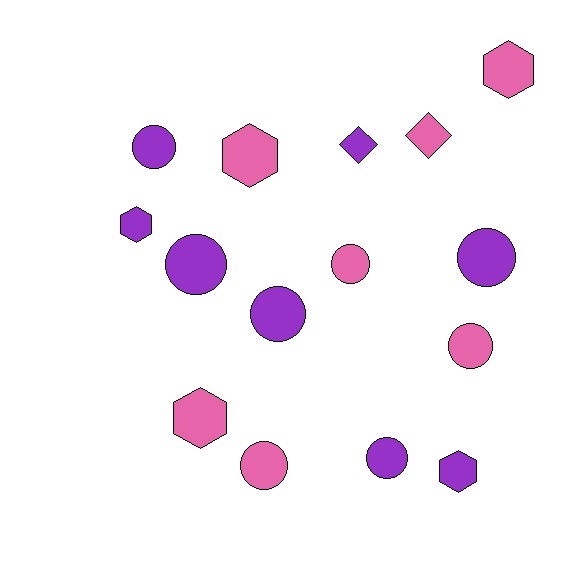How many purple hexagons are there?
There are 2 purple hexagons.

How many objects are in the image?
There are 15 objects.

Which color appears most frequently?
Purple, with 8 objects.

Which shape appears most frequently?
Circle, with 8 objects.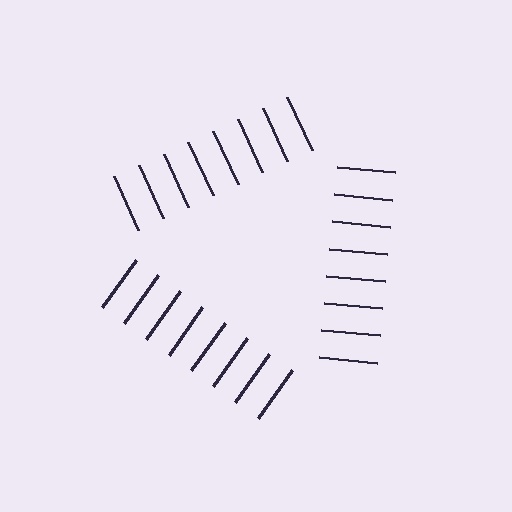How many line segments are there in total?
24 — 8 along each of the 3 edges.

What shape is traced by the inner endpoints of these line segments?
An illusory triangle — the line segments terminate on its edges but no continuous stroke is drawn.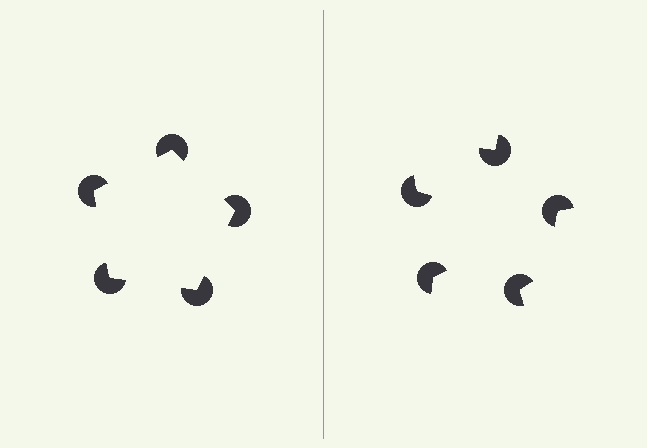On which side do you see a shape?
An illusory pentagon appears on the left side. On the right side the wedge cuts are rotated, so no coherent shape forms.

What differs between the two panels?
The pac-man discs are positioned identically on both sides; only the wedge orientations differ. On the left they align to a pentagon; on the right they are misaligned.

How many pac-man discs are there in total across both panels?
10 — 5 on each side.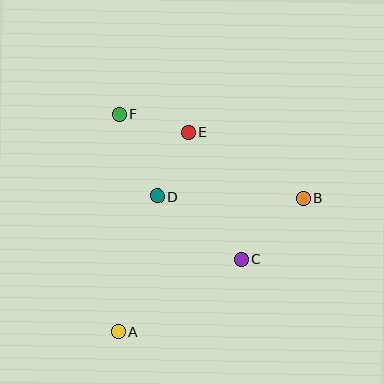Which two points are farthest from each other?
Points A and B are farthest from each other.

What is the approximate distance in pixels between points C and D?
The distance between C and D is approximately 105 pixels.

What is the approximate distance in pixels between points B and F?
The distance between B and F is approximately 202 pixels.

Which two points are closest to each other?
Points D and E are closest to each other.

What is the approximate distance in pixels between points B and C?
The distance between B and C is approximately 87 pixels.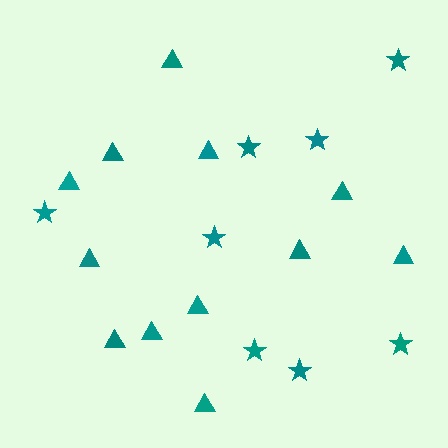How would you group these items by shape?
There are 2 groups: one group of stars (8) and one group of triangles (12).